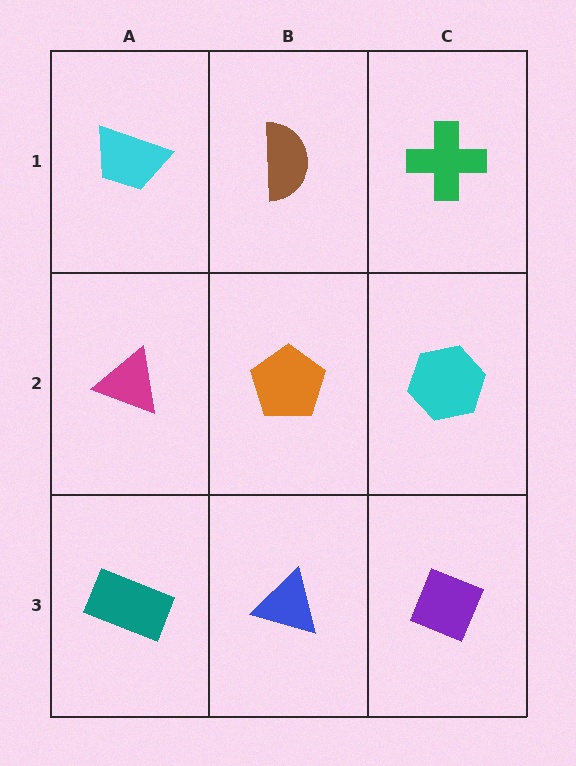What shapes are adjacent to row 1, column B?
An orange pentagon (row 2, column B), a cyan trapezoid (row 1, column A), a green cross (row 1, column C).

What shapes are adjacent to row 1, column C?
A cyan hexagon (row 2, column C), a brown semicircle (row 1, column B).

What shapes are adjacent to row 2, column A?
A cyan trapezoid (row 1, column A), a teal rectangle (row 3, column A), an orange pentagon (row 2, column B).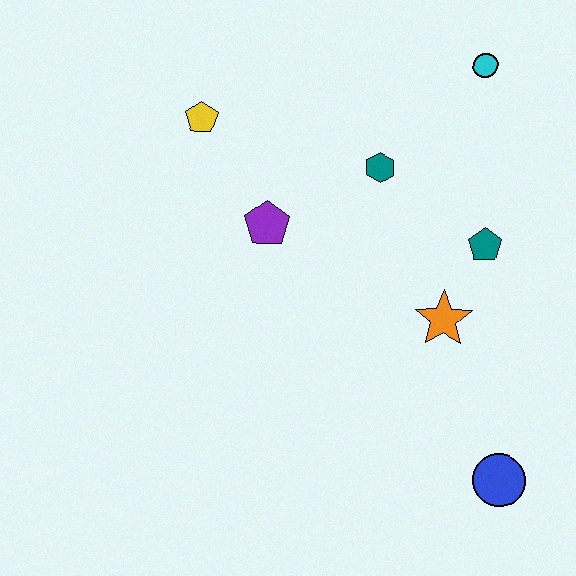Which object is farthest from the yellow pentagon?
The blue circle is farthest from the yellow pentagon.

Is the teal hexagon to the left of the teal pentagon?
Yes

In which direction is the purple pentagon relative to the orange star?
The purple pentagon is to the left of the orange star.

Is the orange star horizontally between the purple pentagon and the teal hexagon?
No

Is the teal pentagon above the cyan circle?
No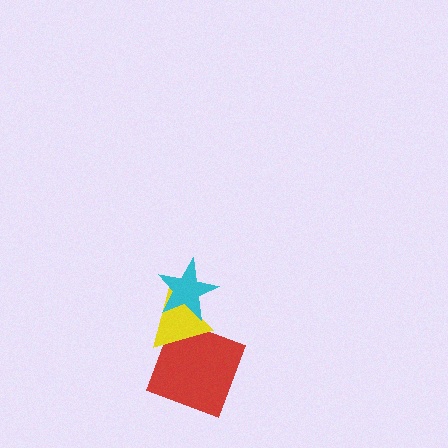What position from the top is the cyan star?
The cyan star is 1st from the top.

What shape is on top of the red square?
The yellow triangle is on top of the red square.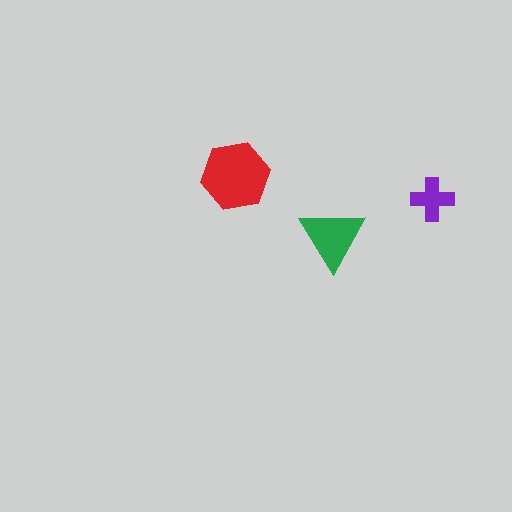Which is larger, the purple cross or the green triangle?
The green triangle.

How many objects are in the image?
There are 3 objects in the image.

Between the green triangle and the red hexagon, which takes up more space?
The red hexagon.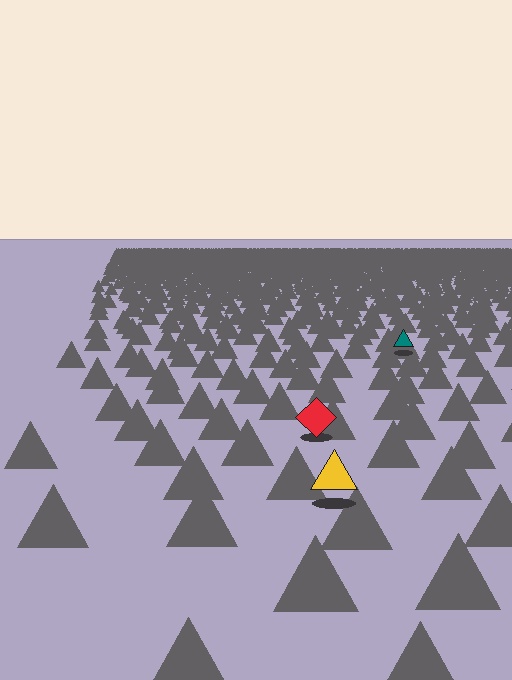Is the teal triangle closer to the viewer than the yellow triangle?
No. The yellow triangle is closer — you can tell from the texture gradient: the ground texture is coarser near it.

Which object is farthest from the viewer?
The teal triangle is farthest from the viewer. It appears smaller and the ground texture around it is denser.